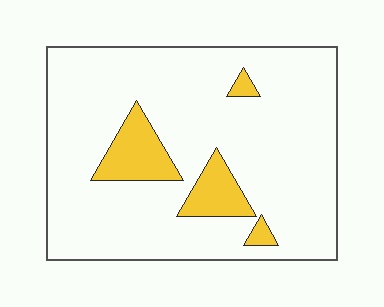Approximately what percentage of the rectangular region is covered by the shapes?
Approximately 15%.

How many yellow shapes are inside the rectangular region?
4.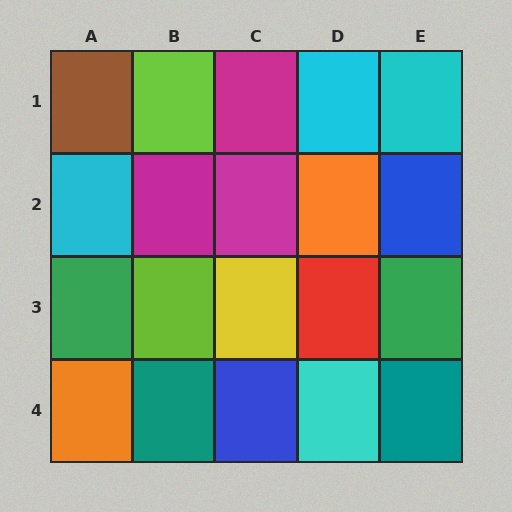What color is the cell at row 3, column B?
Lime.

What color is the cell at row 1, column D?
Cyan.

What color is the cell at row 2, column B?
Magenta.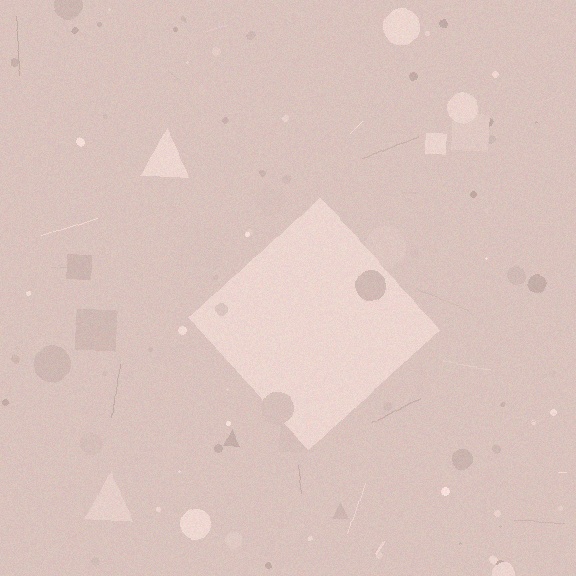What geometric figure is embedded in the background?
A diamond is embedded in the background.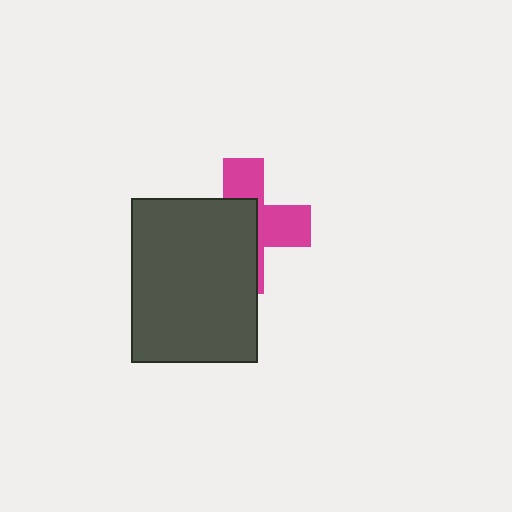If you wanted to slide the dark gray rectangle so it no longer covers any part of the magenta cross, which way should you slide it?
Slide it toward the lower-left — that is the most direct way to separate the two shapes.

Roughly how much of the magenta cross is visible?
A small part of it is visible (roughly 44%).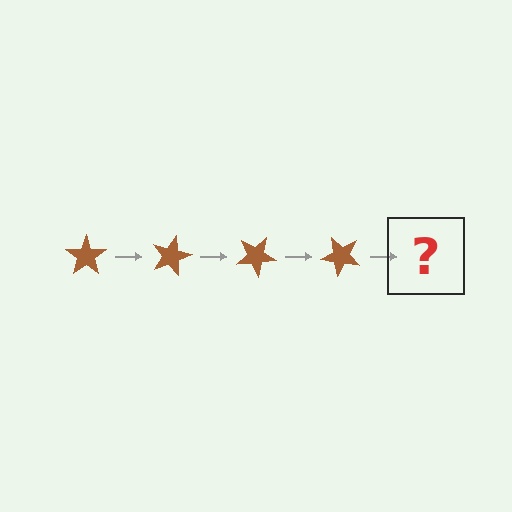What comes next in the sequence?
The next element should be a brown star rotated 60 degrees.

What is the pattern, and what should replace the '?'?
The pattern is that the star rotates 15 degrees each step. The '?' should be a brown star rotated 60 degrees.